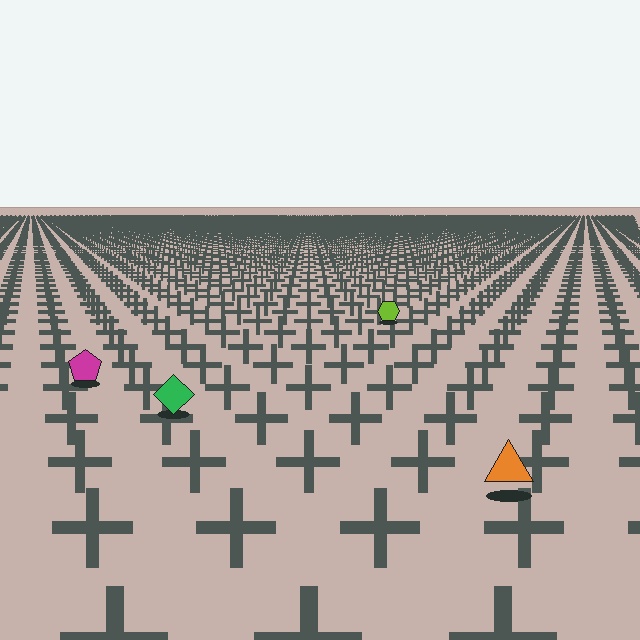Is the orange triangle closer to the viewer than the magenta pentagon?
Yes. The orange triangle is closer — you can tell from the texture gradient: the ground texture is coarser near it.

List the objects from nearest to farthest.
From nearest to farthest: the orange triangle, the green diamond, the magenta pentagon, the lime hexagon.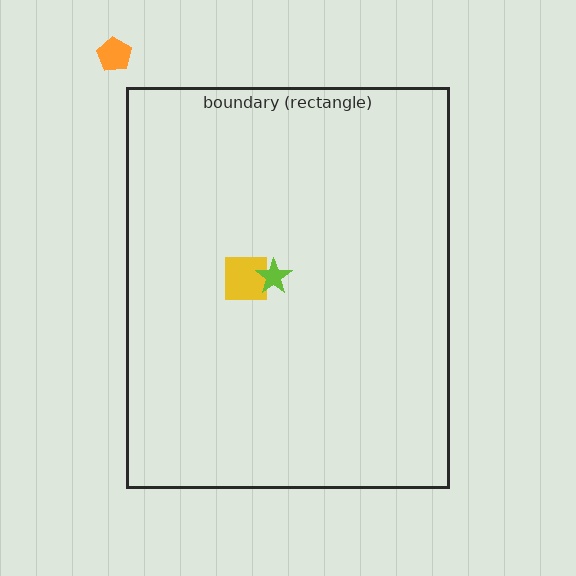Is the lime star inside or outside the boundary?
Inside.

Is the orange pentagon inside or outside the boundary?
Outside.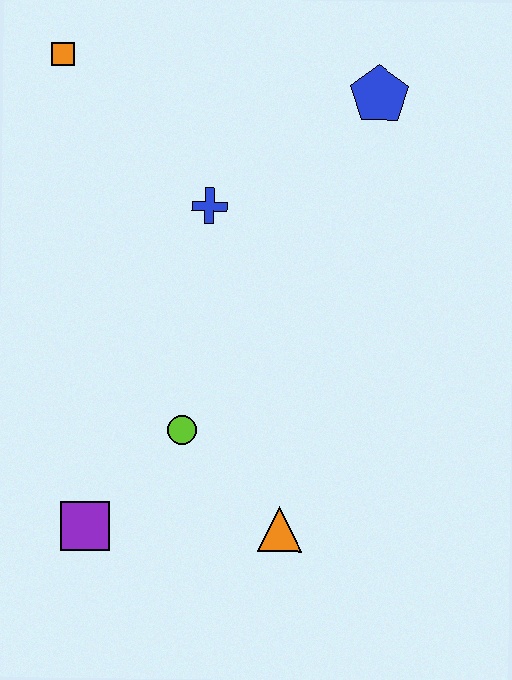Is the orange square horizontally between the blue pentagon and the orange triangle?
No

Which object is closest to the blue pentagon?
The blue cross is closest to the blue pentagon.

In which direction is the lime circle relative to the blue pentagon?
The lime circle is below the blue pentagon.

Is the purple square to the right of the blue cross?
No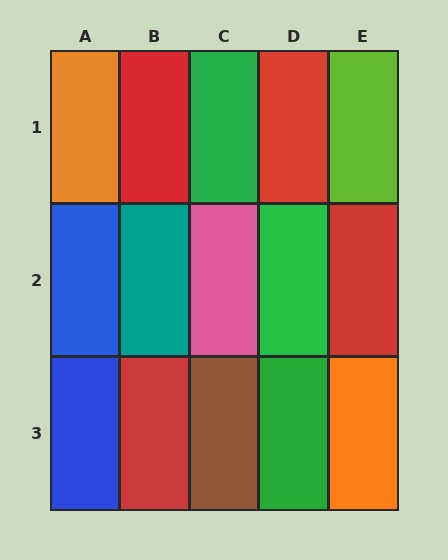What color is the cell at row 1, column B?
Red.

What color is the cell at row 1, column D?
Red.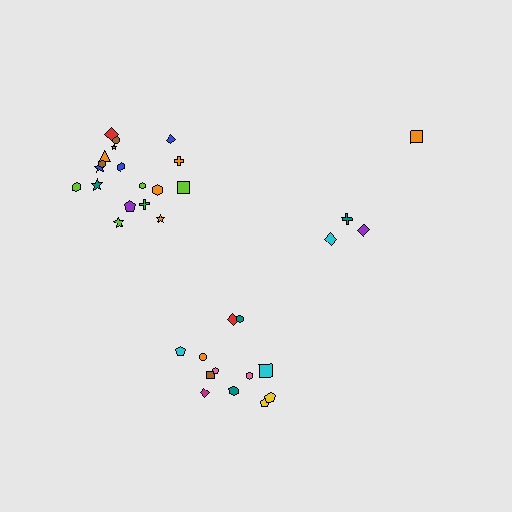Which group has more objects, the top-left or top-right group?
The top-left group.